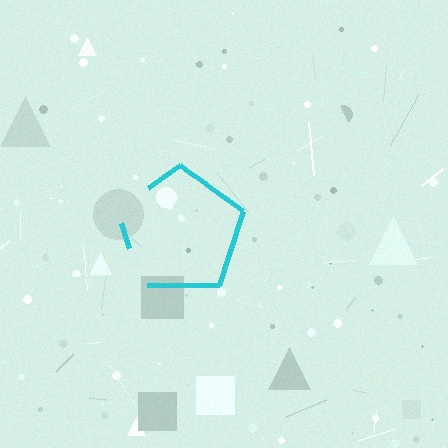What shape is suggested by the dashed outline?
The dashed outline suggests a pentagon.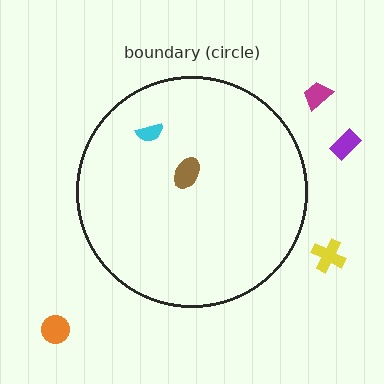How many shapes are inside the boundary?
2 inside, 4 outside.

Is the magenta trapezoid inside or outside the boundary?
Outside.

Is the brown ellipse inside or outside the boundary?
Inside.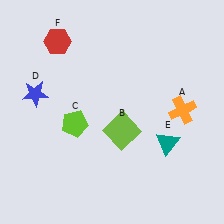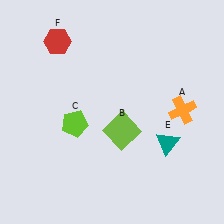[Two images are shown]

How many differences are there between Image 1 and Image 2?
There is 1 difference between the two images.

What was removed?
The blue star (D) was removed in Image 2.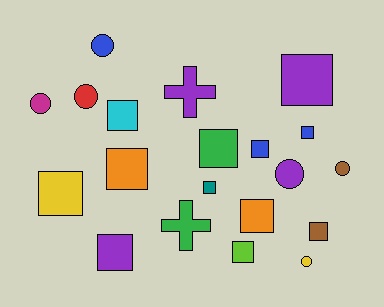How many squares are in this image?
There are 12 squares.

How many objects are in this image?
There are 20 objects.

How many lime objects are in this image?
There is 1 lime object.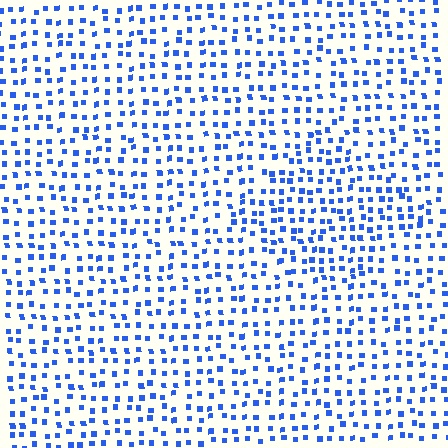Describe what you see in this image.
The image contains small blue elements arranged at two different densities. A diamond-shaped region is visible where the elements are more densely packed than the surrounding area.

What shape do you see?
I see a diamond.